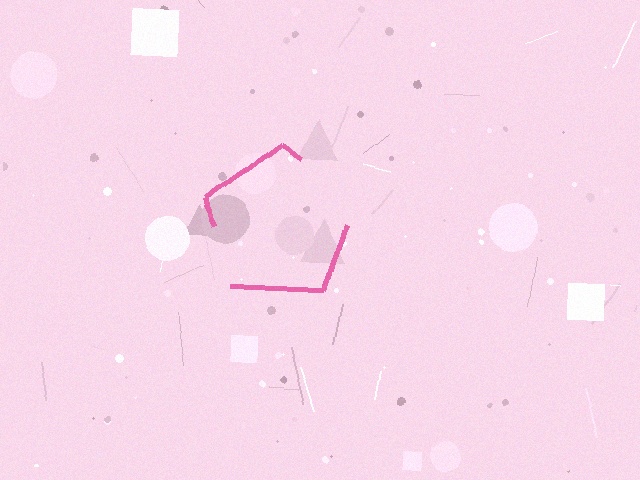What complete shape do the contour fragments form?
The contour fragments form a pentagon.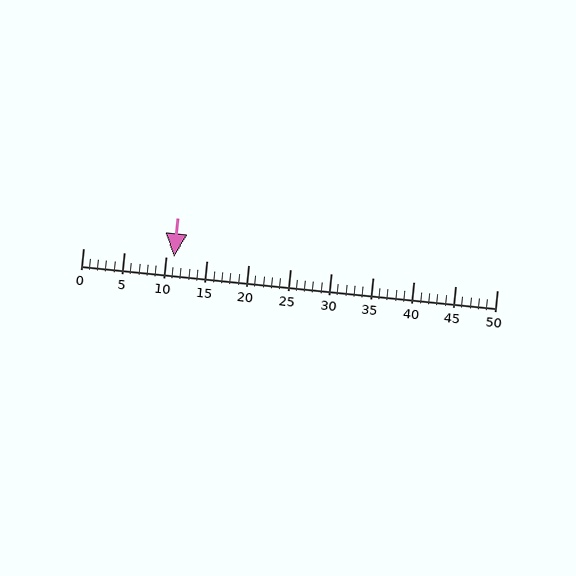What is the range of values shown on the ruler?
The ruler shows values from 0 to 50.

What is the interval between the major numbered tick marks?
The major tick marks are spaced 5 units apart.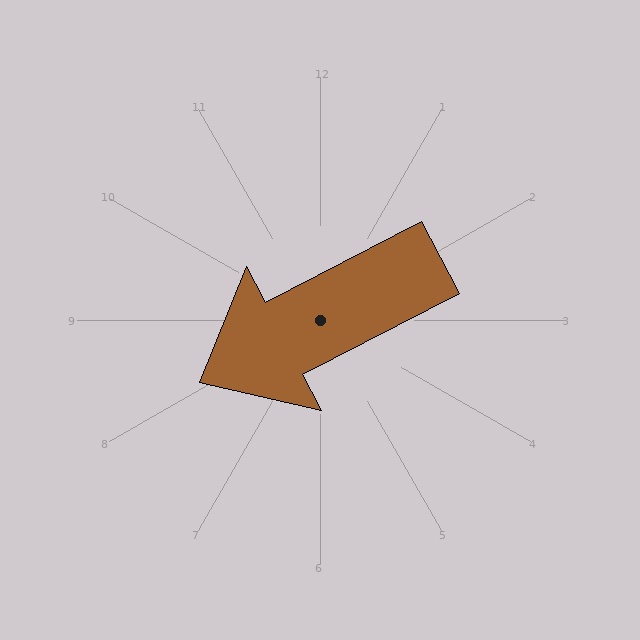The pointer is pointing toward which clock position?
Roughly 8 o'clock.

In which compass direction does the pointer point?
Southwest.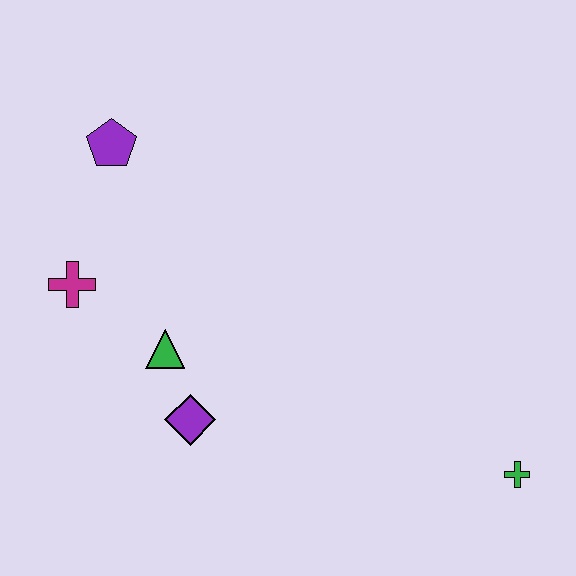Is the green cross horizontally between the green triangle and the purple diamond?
No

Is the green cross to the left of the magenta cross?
No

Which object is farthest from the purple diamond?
The green cross is farthest from the purple diamond.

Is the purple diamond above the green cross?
Yes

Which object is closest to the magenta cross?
The green triangle is closest to the magenta cross.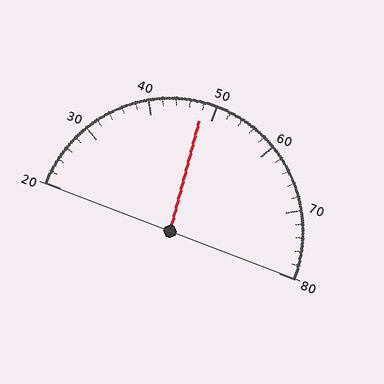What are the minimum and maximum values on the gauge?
The gauge ranges from 20 to 80.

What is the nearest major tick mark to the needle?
The nearest major tick mark is 50.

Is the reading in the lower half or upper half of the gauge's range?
The reading is in the lower half of the range (20 to 80).